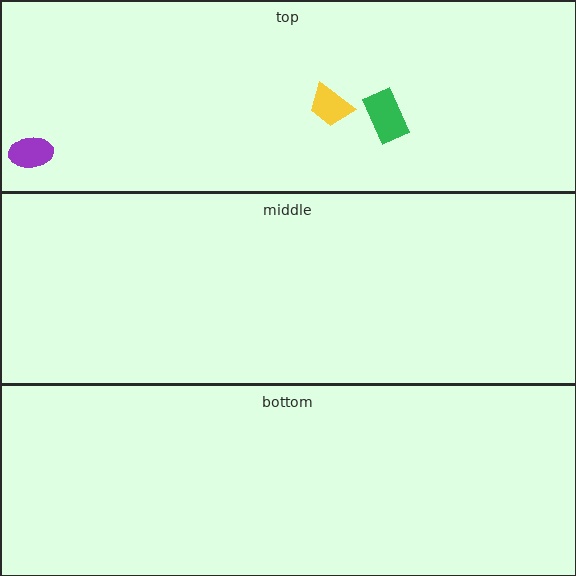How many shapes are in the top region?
3.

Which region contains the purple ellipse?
The top region.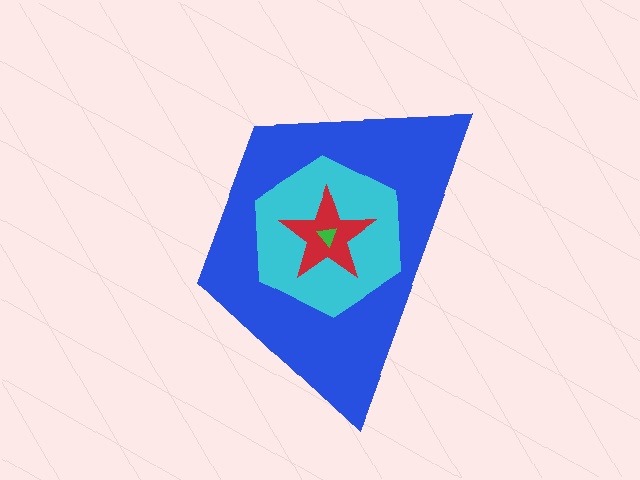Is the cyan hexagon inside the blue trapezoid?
Yes.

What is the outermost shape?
The blue trapezoid.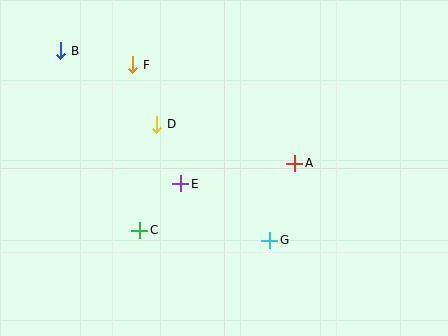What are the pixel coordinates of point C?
Point C is at (140, 230).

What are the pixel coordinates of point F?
Point F is at (133, 65).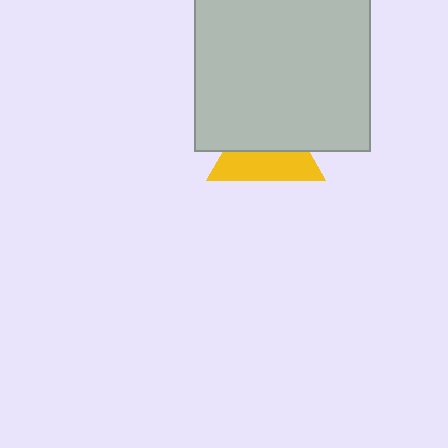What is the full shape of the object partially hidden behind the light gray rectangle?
The partially hidden object is a yellow triangle.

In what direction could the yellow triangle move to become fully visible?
The yellow triangle could move down. That would shift it out from behind the light gray rectangle entirely.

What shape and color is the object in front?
The object in front is a light gray rectangle.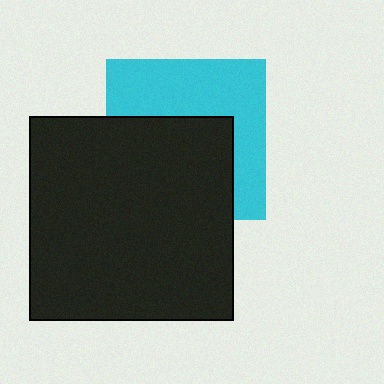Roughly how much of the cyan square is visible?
About half of it is visible (roughly 48%).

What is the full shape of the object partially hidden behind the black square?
The partially hidden object is a cyan square.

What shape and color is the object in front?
The object in front is a black square.